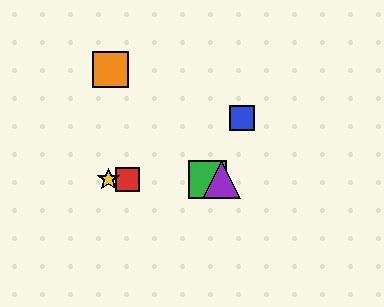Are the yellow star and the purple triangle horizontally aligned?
Yes, both are at y≈179.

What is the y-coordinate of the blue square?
The blue square is at y≈118.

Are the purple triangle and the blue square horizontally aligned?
No, the purple triangle is at y≈179 and the blue square is at y≈118.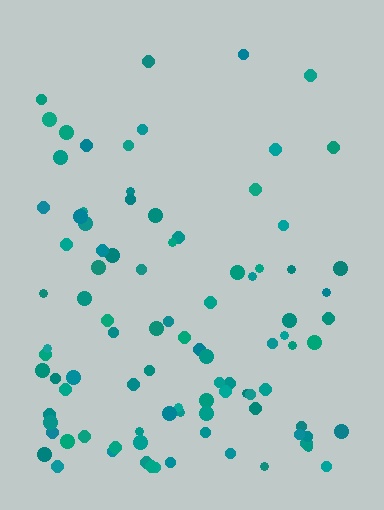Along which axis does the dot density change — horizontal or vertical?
Vertical.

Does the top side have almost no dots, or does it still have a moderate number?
Still a moderate number, just noticeably fewer than the bottom.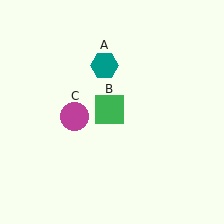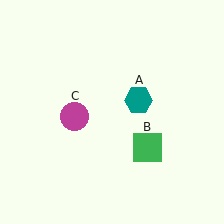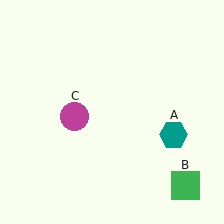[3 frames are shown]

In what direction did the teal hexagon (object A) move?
The teal hexagon (object A) moved down and to the right.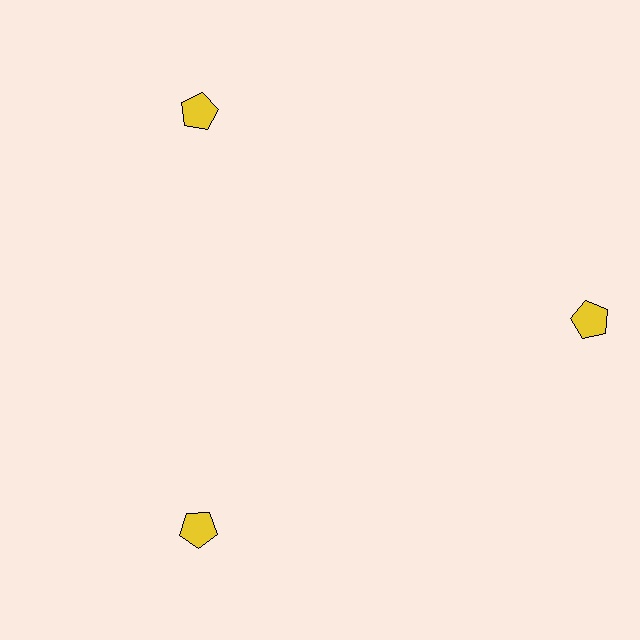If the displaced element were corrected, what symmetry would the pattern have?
It would have 3-fold rotational symmetry — the pattern would map onto itself every 120 degrees.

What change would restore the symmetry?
The symmetry would be restored by moving it inward, back onto the ring so that all 3 pentagons sit at equal angles and equal distance from the center.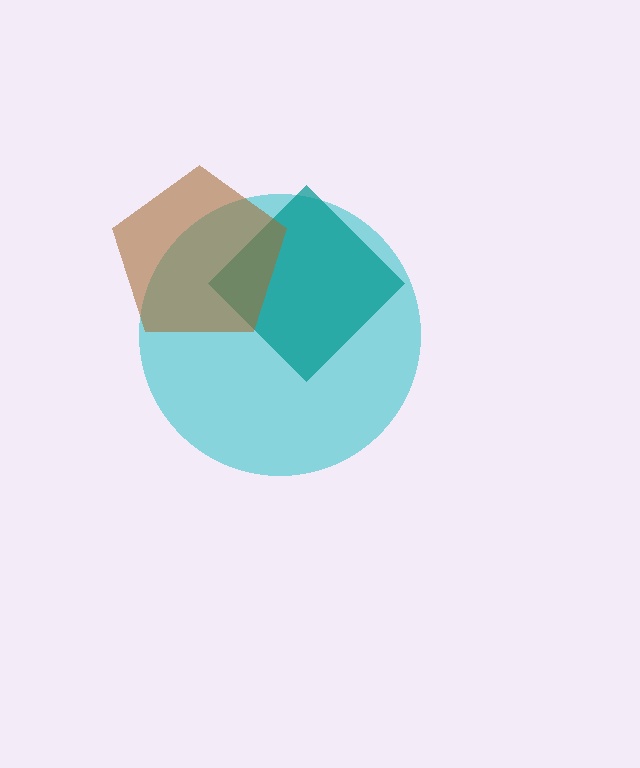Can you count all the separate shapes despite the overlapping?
Yes, there are 3 separate shapes.